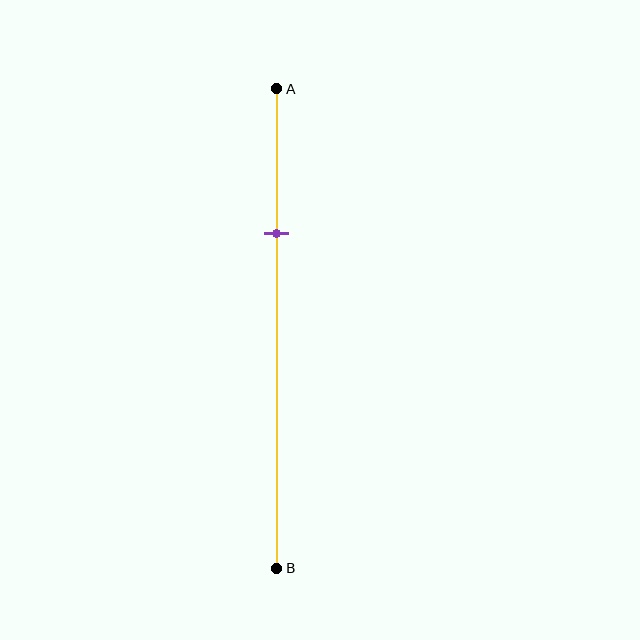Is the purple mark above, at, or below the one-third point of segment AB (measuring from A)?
The purple mark is above the one-third point of segment AB.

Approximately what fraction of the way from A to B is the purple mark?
The purple mark is approximately 30% of the way from A to B.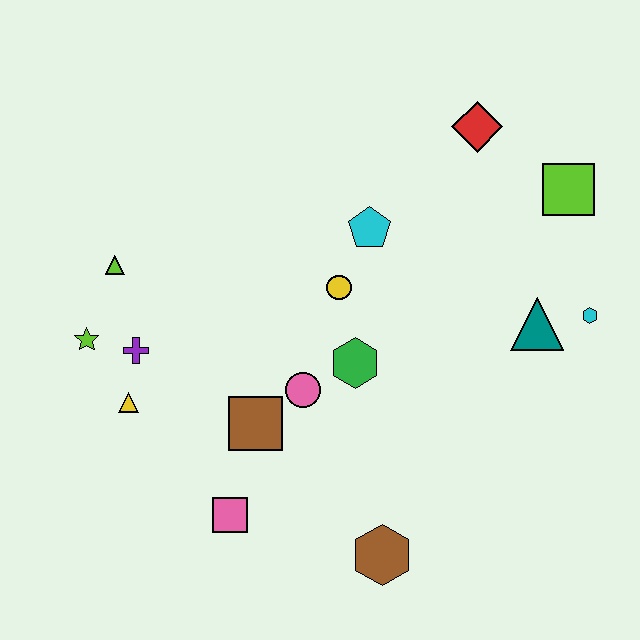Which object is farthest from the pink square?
The lime square is farthest from the pink square.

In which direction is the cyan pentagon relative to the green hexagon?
The cyan pentagon is above the green hexagon.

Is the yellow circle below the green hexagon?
No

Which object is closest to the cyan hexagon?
The teal triangle is closest to the cyan hexagon.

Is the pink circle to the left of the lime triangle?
No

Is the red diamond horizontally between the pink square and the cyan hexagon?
Yes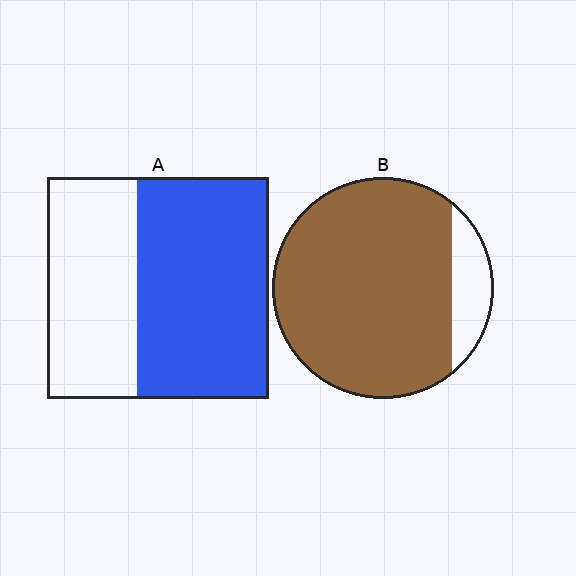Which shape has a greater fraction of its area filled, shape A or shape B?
Shape B.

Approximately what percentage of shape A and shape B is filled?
A is approximately 60% and B is approximately 85%.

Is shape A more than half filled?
Yes.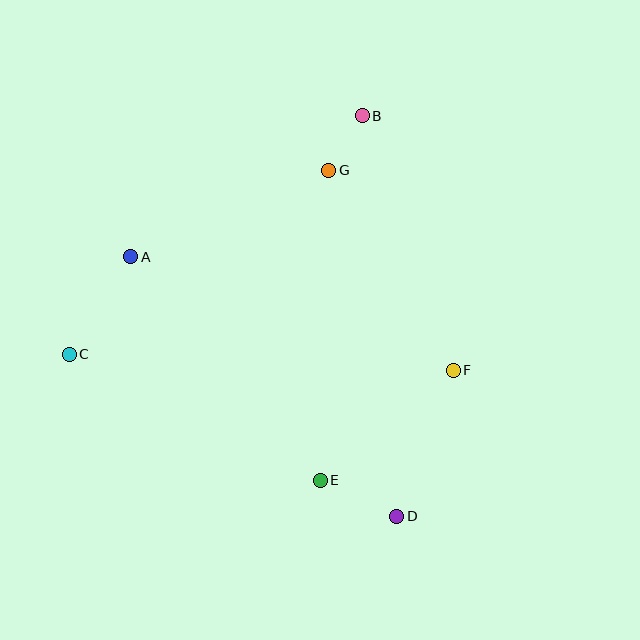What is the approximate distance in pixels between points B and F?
The distance between B and F is approximately 271 pixels.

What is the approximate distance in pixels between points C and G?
The distance between C and G is approximately 318 pixels.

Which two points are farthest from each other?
Points B and D are farthest from each other.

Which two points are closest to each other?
Points B and G are closest to each other.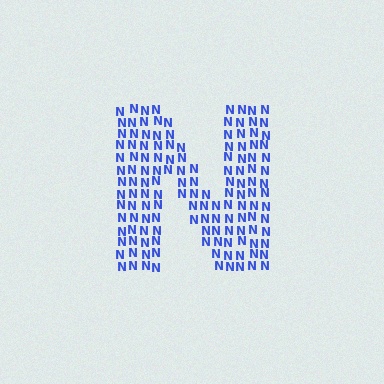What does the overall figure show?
The overall figure shows the letter N.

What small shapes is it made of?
It is made of small letter N's.